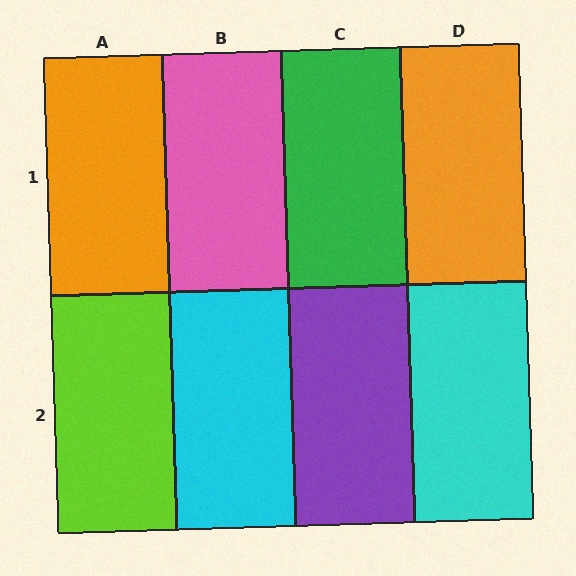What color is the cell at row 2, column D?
Cyan.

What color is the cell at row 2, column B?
Cyan.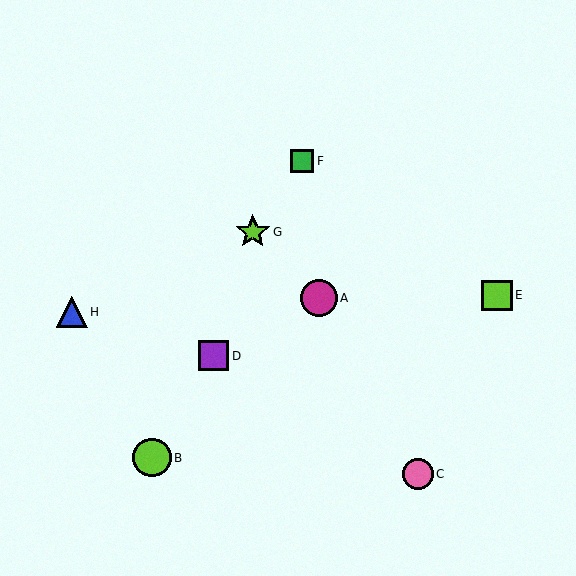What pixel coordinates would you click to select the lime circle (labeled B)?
Click at (152, 458) to select the lime circle B.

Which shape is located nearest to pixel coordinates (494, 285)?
The lime square (labeled E) at (497, 295) is nearest to that location.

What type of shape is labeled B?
Shape B is a lime circle.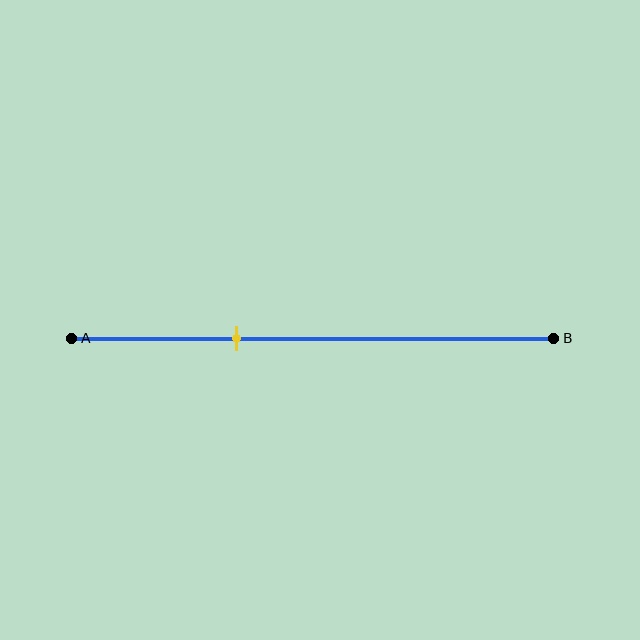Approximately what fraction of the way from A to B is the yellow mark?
The yellow mark is approximately 35% of the way from A to B.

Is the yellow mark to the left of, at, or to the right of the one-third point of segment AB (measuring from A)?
The yellow mark is approximately at the one-third point of segment AB.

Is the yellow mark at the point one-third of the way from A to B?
Yes, the mark is approximately at the one-third point.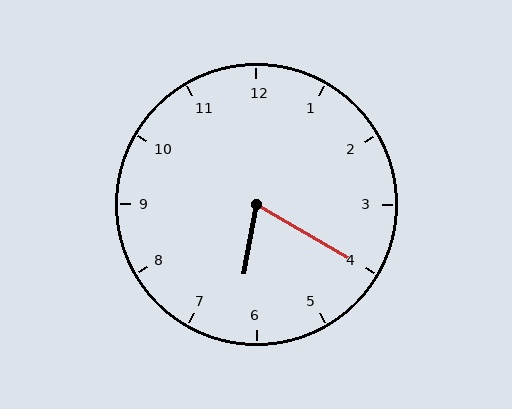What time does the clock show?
6:20.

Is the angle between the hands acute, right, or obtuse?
It is acute.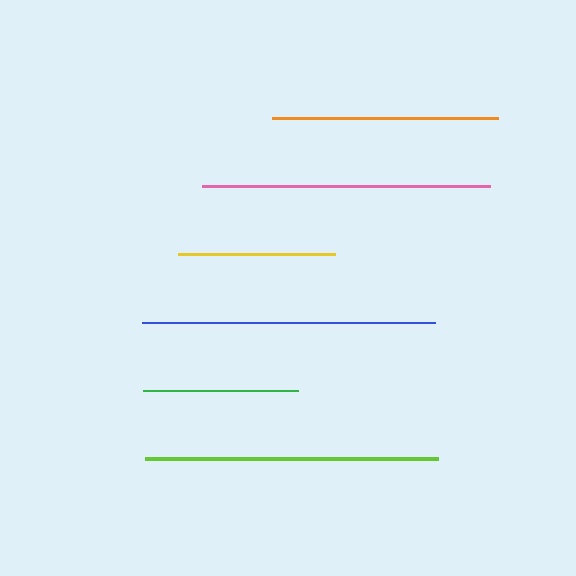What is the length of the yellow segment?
The yellow segment is approximately 157 pixels long.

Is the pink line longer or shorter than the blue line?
The blue line is longer than the pink line.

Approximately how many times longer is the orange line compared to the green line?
The orange line is approximately 1.5 times the length of the green line.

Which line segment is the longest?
The blue line is the longest at approximately 293 pixels.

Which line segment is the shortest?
The green line is the shortest at approximately 154 pixels.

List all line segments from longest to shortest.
From longest to shortest: blue, lime, pink, orange, yellow, green.